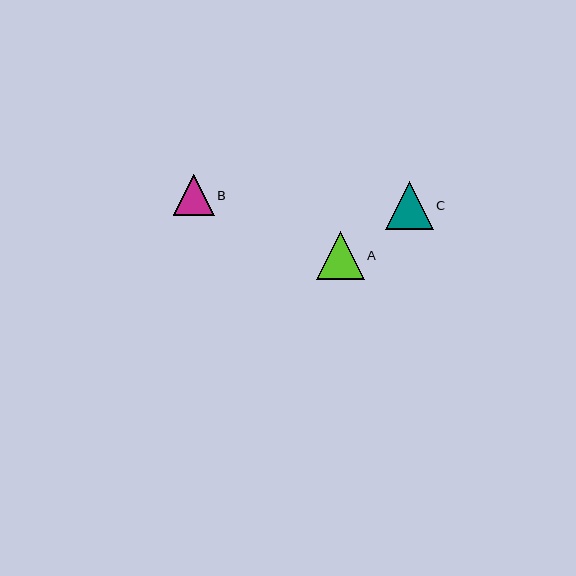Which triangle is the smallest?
Triangle B is the smallest with a size of approximately 41 pixels.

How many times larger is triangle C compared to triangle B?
Triangle C is approximately 1.2 times the size of triangle B.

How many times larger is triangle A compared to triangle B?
Triangle A is approximately 1.2 times the size of triangle B.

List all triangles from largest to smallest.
From largest to smallest: C, A, B.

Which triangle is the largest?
Triangle C is the largest with a size of approximately 48 pixels.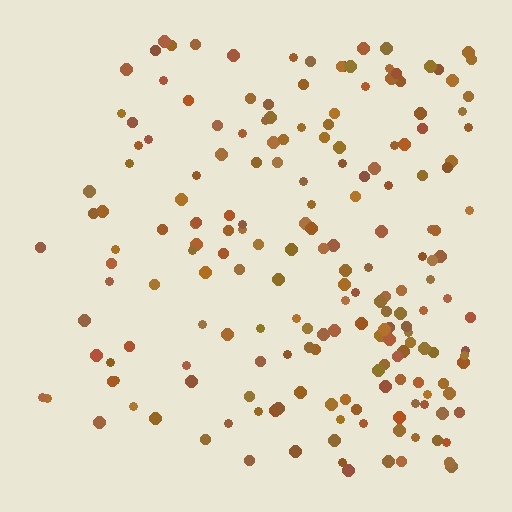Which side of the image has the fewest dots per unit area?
The left.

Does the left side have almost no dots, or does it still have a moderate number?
Still a moderate number, just noticeably fewer than the right.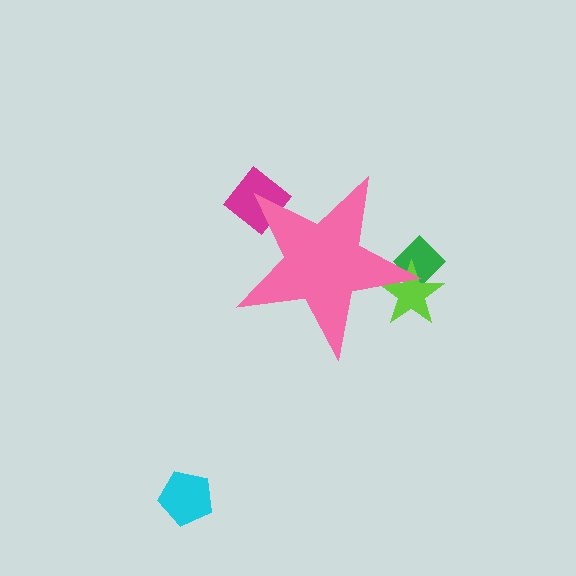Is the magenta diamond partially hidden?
Yes, the magenta diamond is partially hidden behind the pink star.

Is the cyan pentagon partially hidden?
No, the cyan pentagon is fully visible.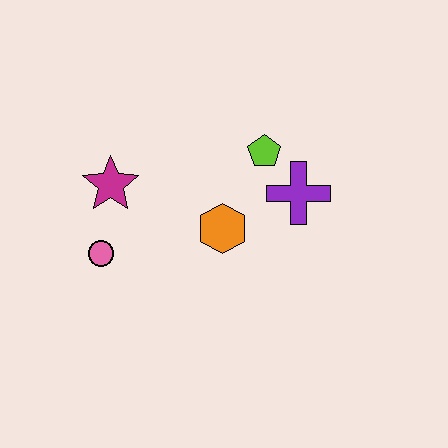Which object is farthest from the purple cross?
The pink circle is farthest from the purple cross.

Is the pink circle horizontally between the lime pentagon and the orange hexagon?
No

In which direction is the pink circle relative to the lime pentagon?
The pink circle is to the left of the lime pentagon.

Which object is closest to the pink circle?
The magenta star is closest to the pink circle.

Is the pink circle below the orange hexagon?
Yes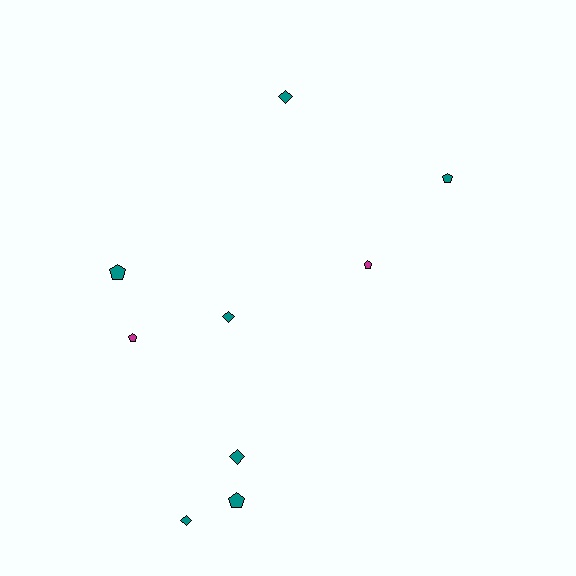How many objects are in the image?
There are 9 objects.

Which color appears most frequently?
Teal, with 7 objects.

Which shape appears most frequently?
Pentagon, with 5 objects.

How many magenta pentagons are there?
There are 2 magenta pentagons.